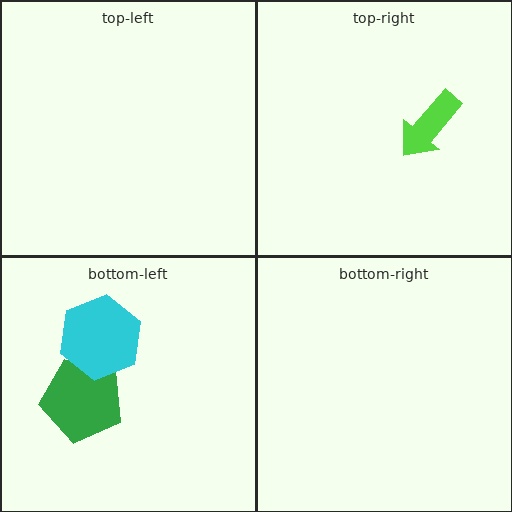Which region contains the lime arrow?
The top-right region.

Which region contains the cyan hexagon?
The bottom-left region.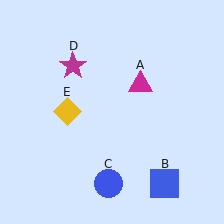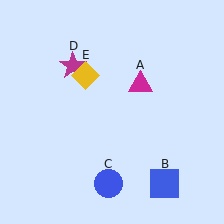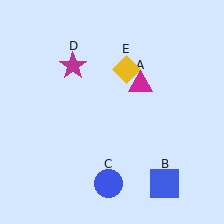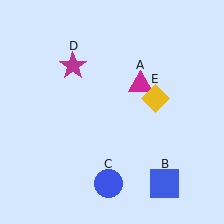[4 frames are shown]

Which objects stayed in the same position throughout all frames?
Magenta triangle (object A) and blue square (object B) and blue circle (object C) and magenta star (object D) remained stationary.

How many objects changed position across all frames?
1 object changed position: yellow diamond (object E).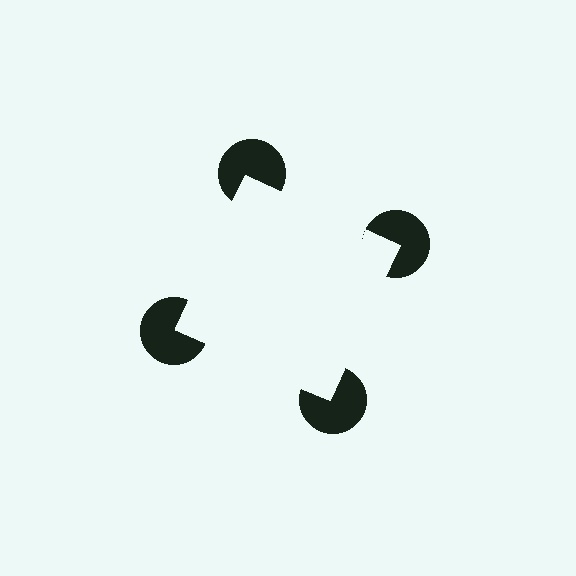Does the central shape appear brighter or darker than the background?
It typically appears slightly brighter than the background, even though no actual brightness change is drawn.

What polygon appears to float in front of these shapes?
An illusory square — its edges are inferred from the aligned wedge cuts in the pac-man discs, not physically drawn.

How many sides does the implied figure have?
4 sides.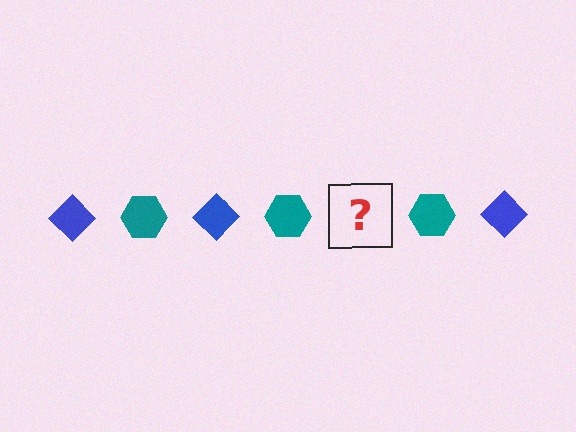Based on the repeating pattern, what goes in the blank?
The blank should be a blue diamond.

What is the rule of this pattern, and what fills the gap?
The rule is that the pattern alternates between blue diamond and teal hexagon. The gap should be filled with a blue diamond.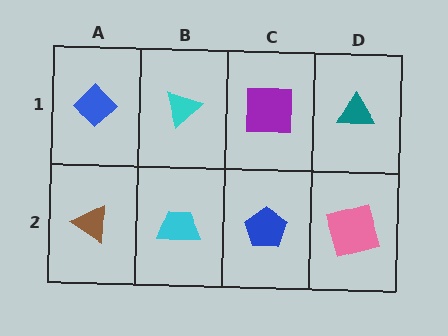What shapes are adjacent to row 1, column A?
A brown triangle (row 2, column A), a cyan triangle (row 1, column B).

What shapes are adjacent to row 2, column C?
A purple square (row 1, column C), a cyan trapezoid (row 2, column B), a pink square (row 2, column D).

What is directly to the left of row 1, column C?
A cyan triangle.